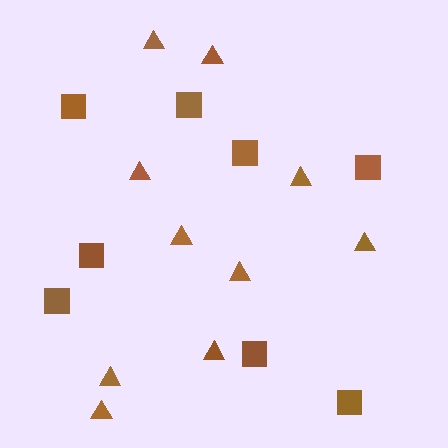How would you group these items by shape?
There are 2 groups: one group of triangles (10) and one group of squares (8).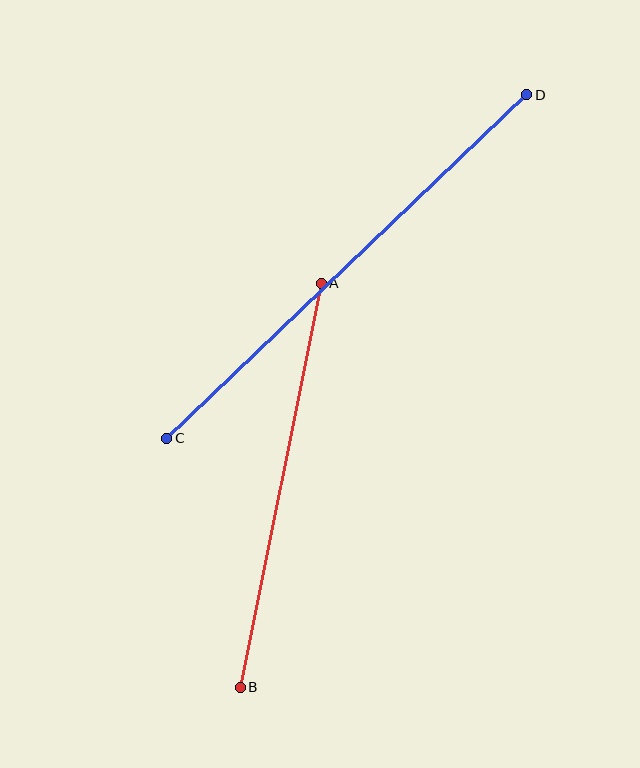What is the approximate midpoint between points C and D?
The midpoint is at approximately (347, 267) pixels.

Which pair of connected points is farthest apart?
Points C and D are farthest apart.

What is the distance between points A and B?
The distance is approximately 412 pixels.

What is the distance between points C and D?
The distance is approximately 498 pixels.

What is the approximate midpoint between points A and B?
The midpoint is at approximately (281, 485) pixels.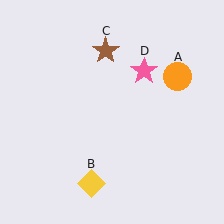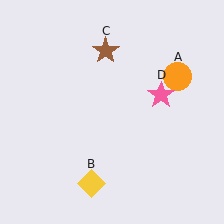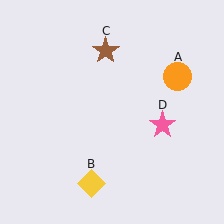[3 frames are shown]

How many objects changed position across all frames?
1 object changed position: pink star (object D).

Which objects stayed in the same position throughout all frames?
Orange circle (object A) and yellow diamond (object B) and brown star (object C) remained stationary.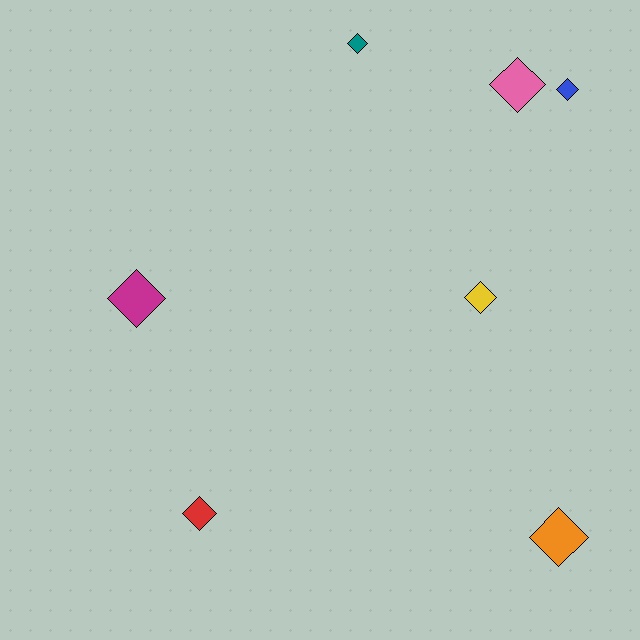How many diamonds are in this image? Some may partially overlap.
There are 7 diamonds.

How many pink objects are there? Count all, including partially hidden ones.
There is 1 pink object.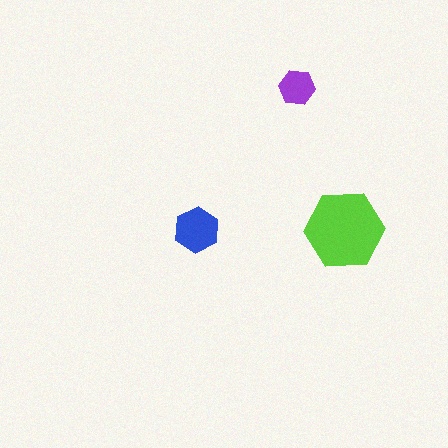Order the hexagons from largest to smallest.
the lime one, the blue one, the purple one.